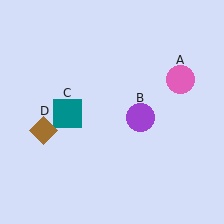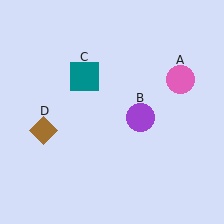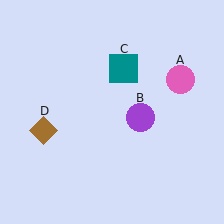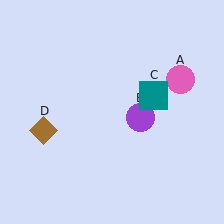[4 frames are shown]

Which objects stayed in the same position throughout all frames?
Pink circle (object A) and purple circle (object B) and brown diamond (object D) remained stationary.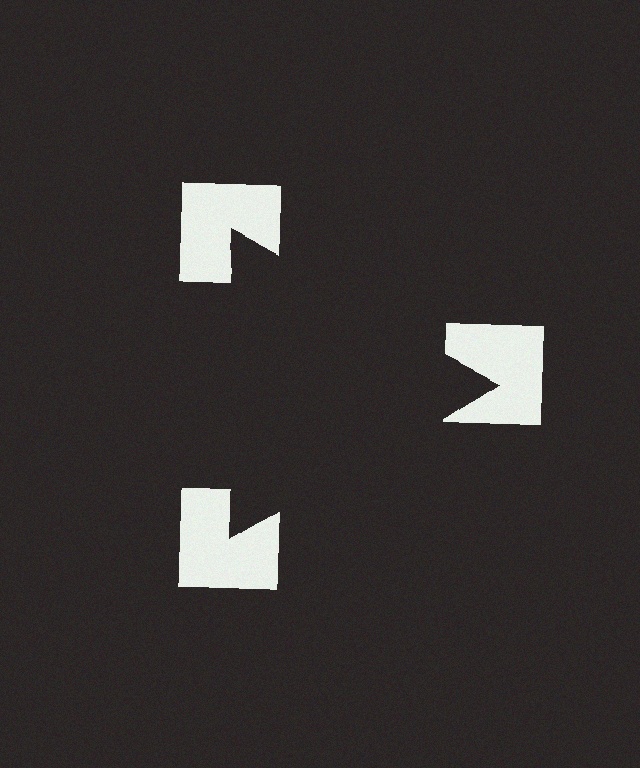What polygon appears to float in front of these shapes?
An illusory triangle — its edges are inferred from the aligned wedge cuts in the notched squares, not physically drawn.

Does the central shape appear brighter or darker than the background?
It typically appears slightly darker than the background, even though no actual brightness change is drawn.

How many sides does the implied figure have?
3 sides.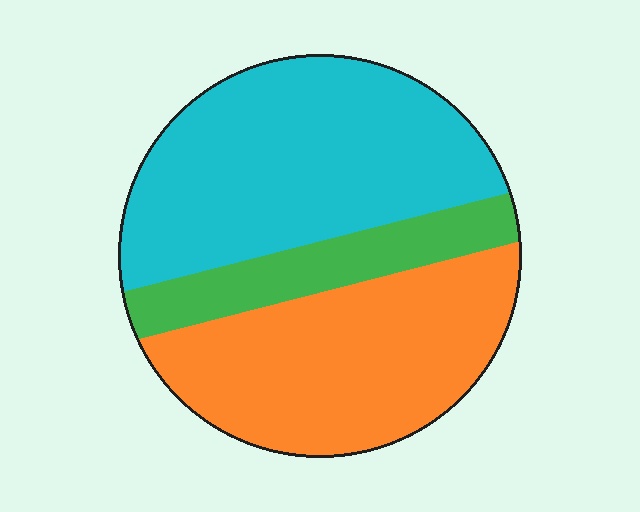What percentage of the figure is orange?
Orange covers about 40% of the figure.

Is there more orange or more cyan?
Cyan.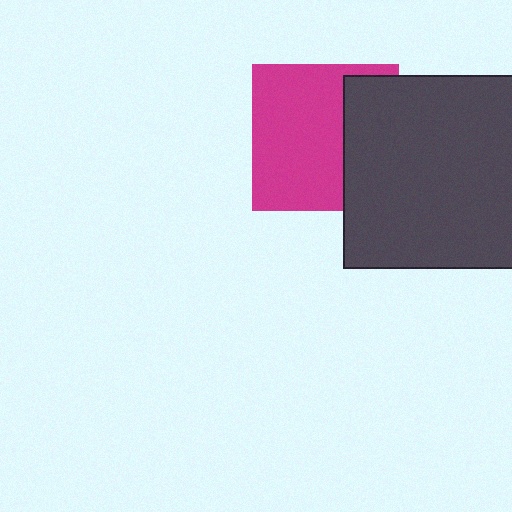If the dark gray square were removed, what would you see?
You would see the complete magenta square.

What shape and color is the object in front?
The object in front is a dark gray square.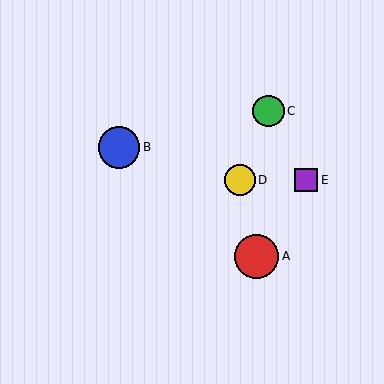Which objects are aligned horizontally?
Objects D, E are aligned horizontally.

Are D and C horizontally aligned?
No, D is at y≈180 and C is at y≈111.